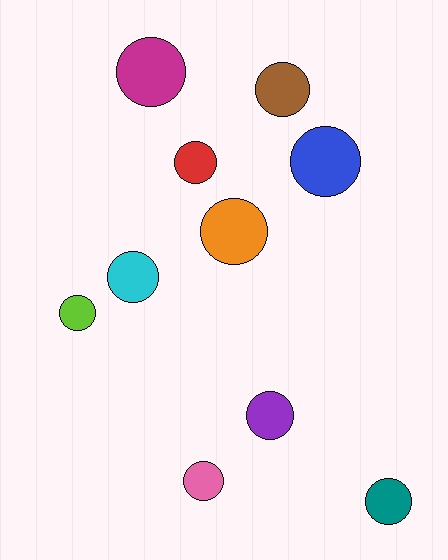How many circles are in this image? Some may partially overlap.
There are 10 circles.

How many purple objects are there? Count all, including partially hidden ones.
There is 1 purple object.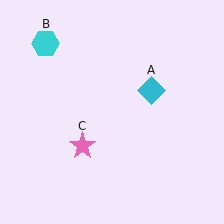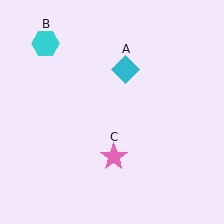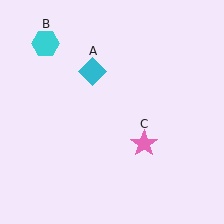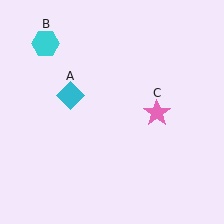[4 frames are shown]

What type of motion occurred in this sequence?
The cyan diamond (object A), pink star (object C) rotated counterclockwise around the center of the scene.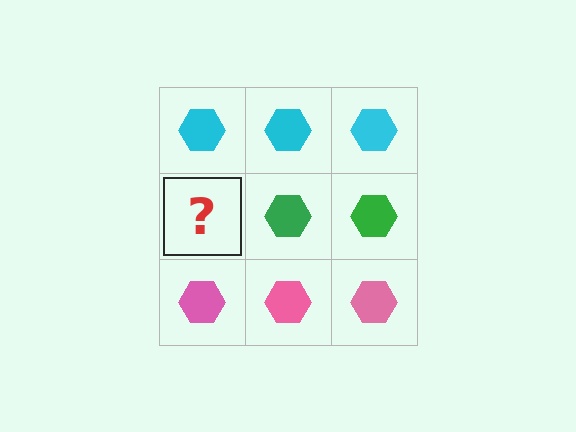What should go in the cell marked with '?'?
The missing cell should contain a green hexagon.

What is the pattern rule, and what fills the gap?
The rule is that each row has a consistent color. The gap should be filled with a green hexagon.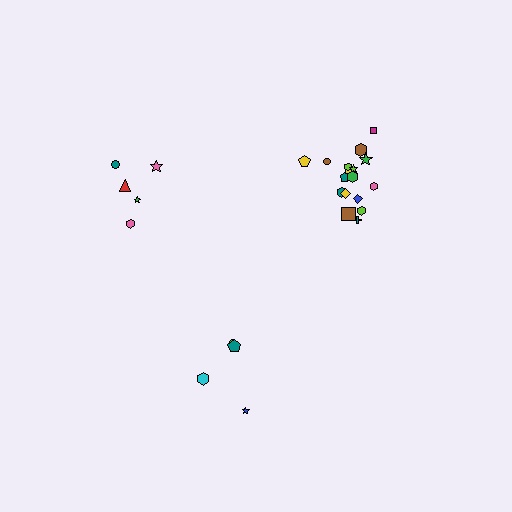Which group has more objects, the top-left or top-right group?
The top-right group.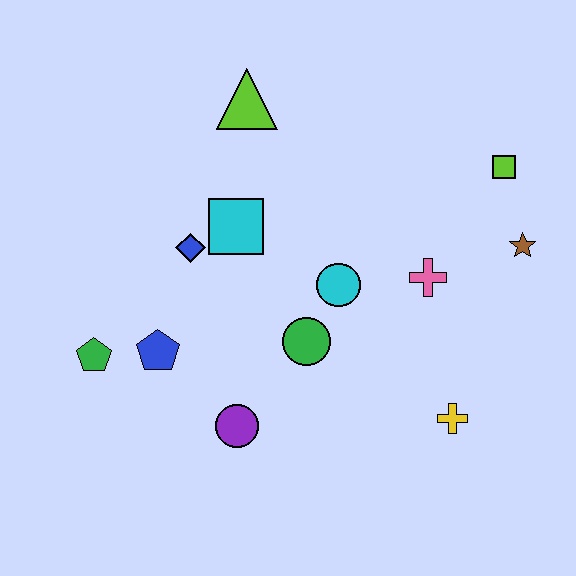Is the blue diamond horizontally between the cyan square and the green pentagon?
Yes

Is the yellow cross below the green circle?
Yes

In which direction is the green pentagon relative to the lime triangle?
The green pentagon is below the lime triangle.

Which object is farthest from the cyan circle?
The green pentagon is farthest from the cyan circle.